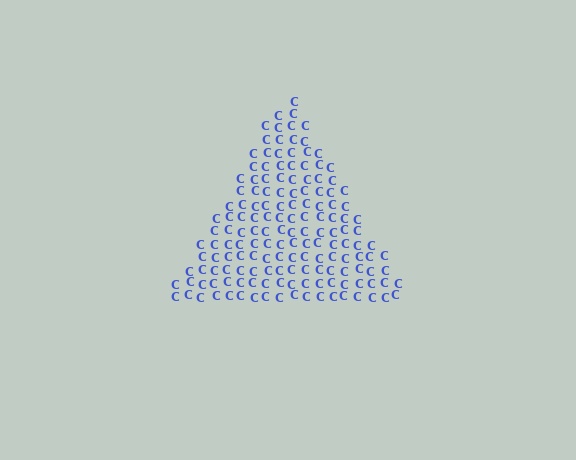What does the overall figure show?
The overall figure shows a triangle.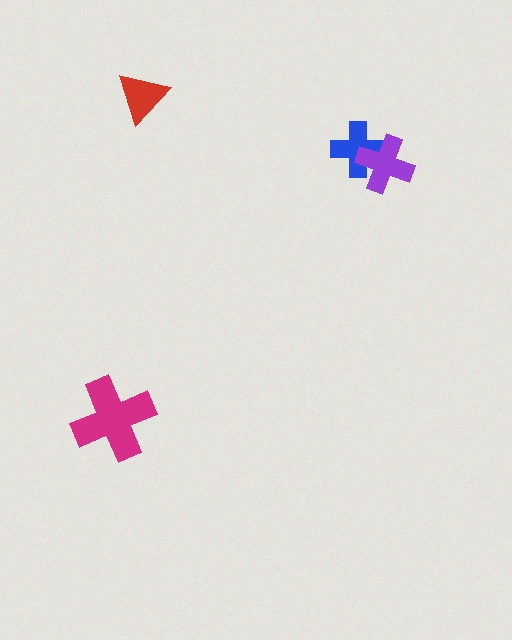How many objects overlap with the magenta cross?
0 objects overlap with the magenta cross.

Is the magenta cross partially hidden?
No, no other shape covers it.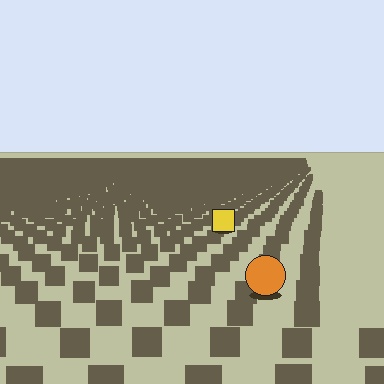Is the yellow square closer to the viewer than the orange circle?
No. The orange circle is closer — you can tell from the texture gradient: the ground texture is coarser near it.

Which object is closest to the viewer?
The orange circle is closest. The texture marks near it are larger and more spread out.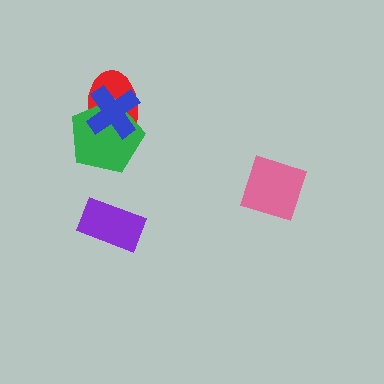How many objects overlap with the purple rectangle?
0 objects overlap with the purple rectangle.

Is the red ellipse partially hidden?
Yes, it is partially covered by another shape.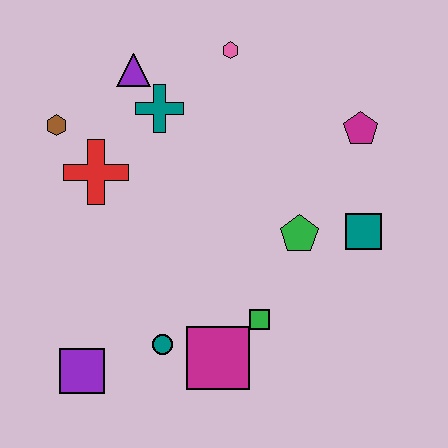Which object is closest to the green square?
The magenta square is closest to the green square.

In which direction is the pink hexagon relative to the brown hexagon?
The pink hexagon is to the right of the brown hexagon.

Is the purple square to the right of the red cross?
No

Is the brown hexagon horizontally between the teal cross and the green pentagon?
No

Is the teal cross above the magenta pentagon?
Yes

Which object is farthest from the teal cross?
The purple square is farthest from the teal cross.